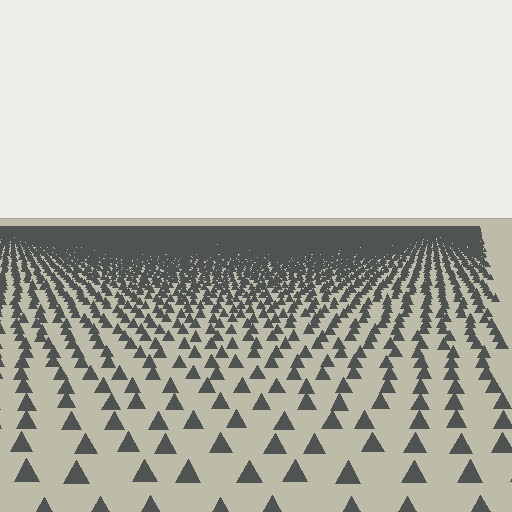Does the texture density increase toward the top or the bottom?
Density increases toward the top.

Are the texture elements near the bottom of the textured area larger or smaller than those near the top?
Larger. Near the bottom, elements are closer to the viewer and appear at a bigger on-screen size.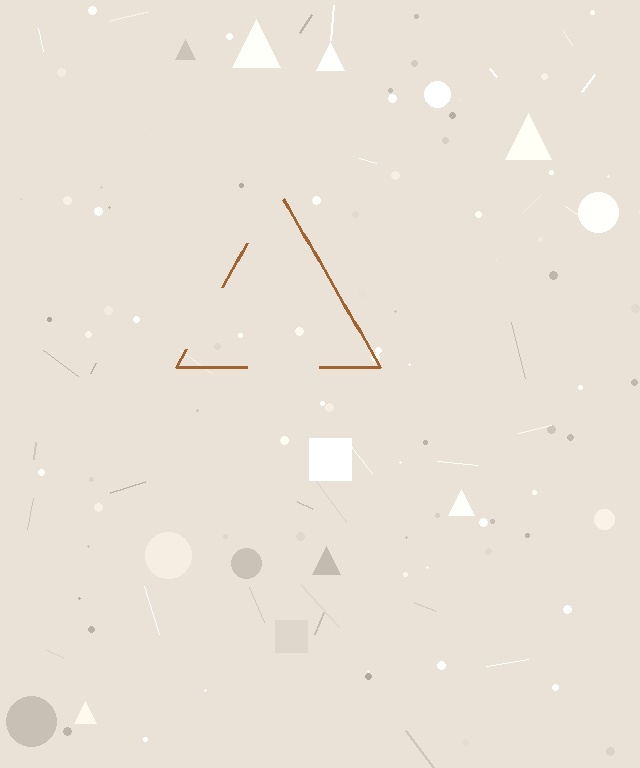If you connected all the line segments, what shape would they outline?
They would outline a triangle.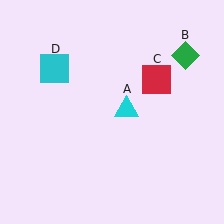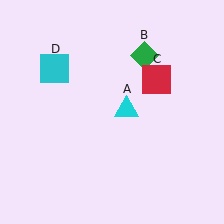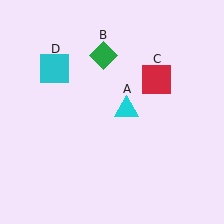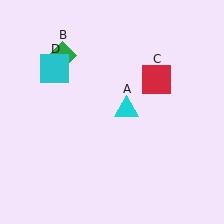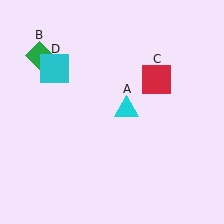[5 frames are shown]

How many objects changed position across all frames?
1 object changed position: green diamond (object B).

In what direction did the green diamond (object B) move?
The green diamond (object B) moved left.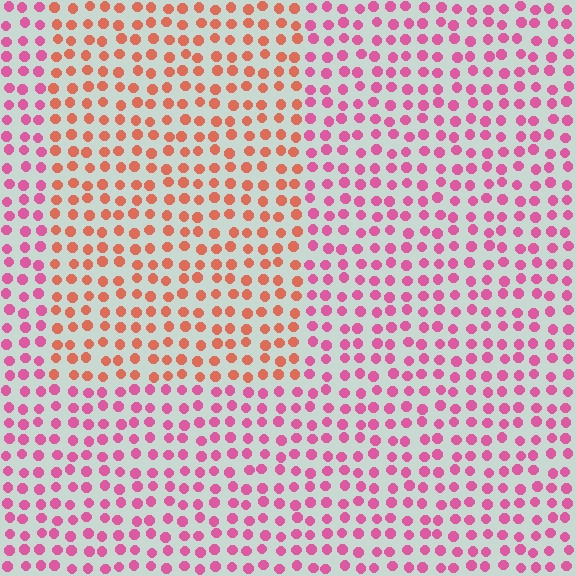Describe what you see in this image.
The image is filled with small pink elements in a uniform arrangement. A rectangle-shaped region is visible where the elements are tinted to a slightly different hue, forming a subtle color boundary.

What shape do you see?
I see a rectangle.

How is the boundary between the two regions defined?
The boundary is defined purely by a slight shift in hue (about 41 degrees). Spacing, size, and orientation are identical on both sides.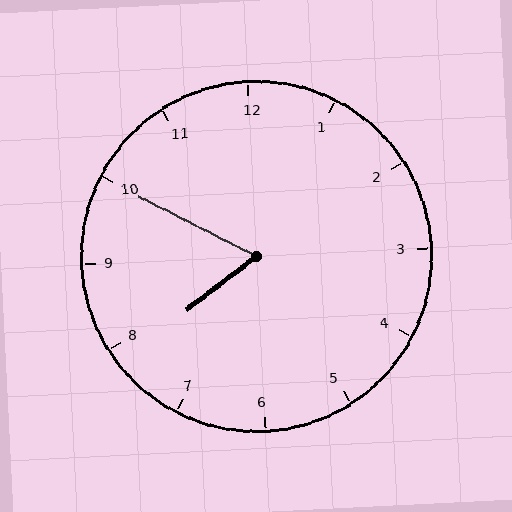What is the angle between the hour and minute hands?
Approximately 65 degrees.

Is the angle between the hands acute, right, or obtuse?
It is acute.